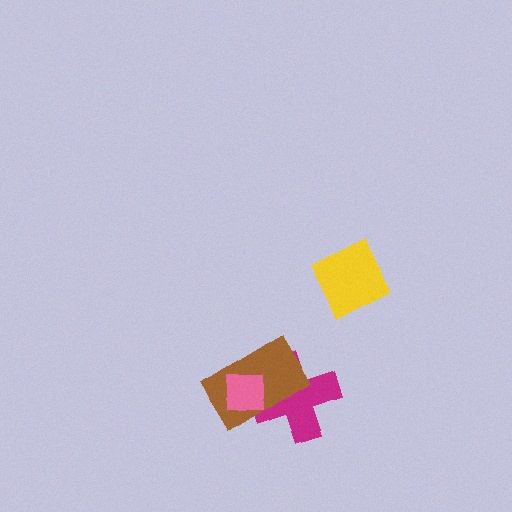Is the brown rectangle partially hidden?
Yes, it is partially covered by another shape.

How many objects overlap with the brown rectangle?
2 objects overlap with the brown rectangle.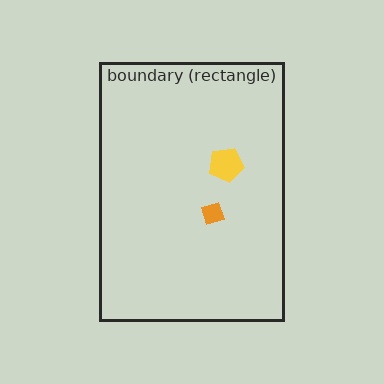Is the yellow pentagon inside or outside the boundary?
Inside.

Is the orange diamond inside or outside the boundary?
Inside.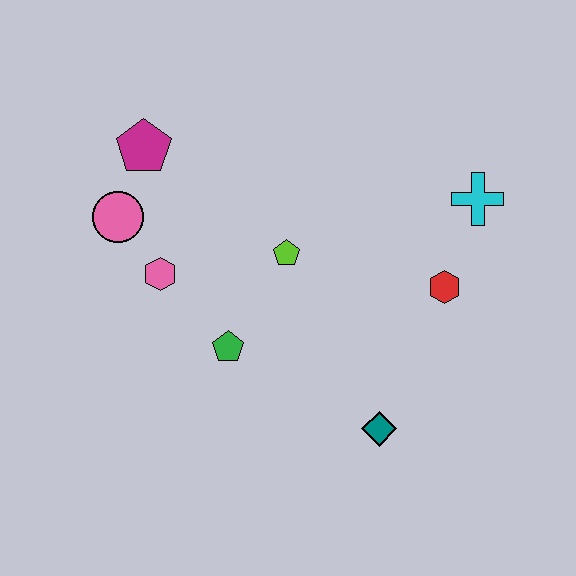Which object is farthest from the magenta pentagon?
The teal diamond is farthest from the magenta pentagon.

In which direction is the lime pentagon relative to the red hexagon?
The lime pentagon is to the left of the red hexagon.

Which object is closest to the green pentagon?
The pink hexagon is closest to the green pentagon.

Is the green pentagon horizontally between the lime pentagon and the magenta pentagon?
Yes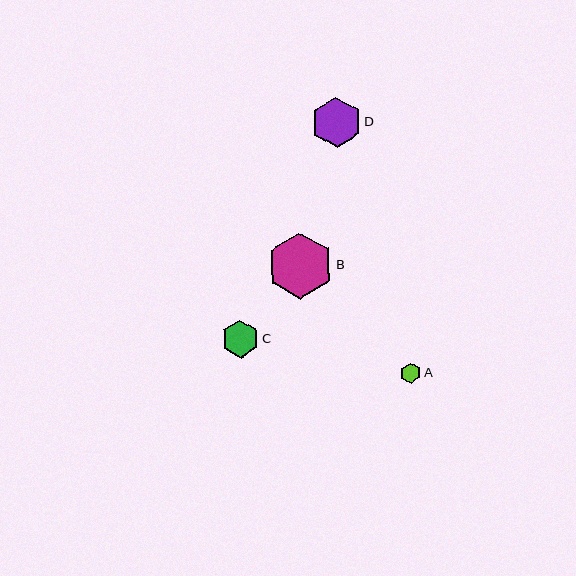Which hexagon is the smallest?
Hexagon A is the smallest with a size of approximately 21 pixels.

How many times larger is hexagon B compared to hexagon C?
Hexagon B is approximately 1.8 times the size of hexagon C.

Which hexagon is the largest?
Hexagon B is the largest with a size of approximately 66 pixels.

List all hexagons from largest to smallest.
From largest to smallest: B, D, C, A.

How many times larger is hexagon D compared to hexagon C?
Hexagon D is approximately 1.3 times the size of hexagon C.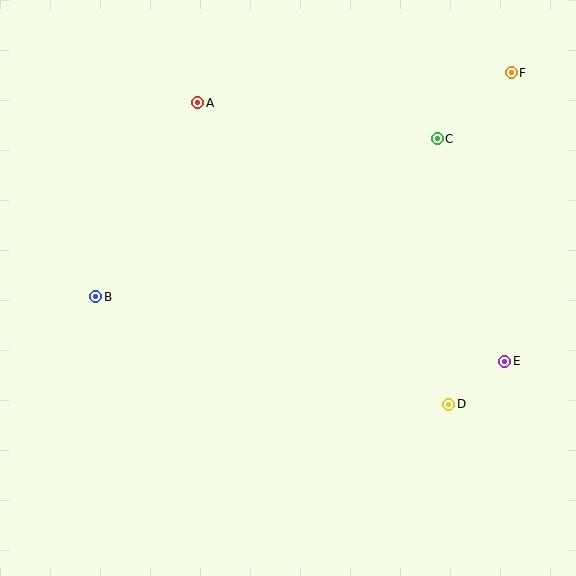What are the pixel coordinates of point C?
Point C is at (437, 139).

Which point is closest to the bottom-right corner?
Point D is closest to the bottom-right corner.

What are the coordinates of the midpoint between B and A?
The midpoint between B and A is at (147, 200).